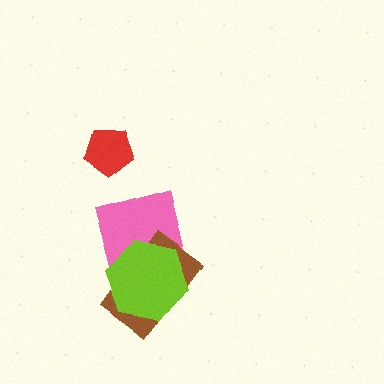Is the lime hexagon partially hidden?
No, no other shape covers it.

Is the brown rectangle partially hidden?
Yes, it is partially covered by another shape.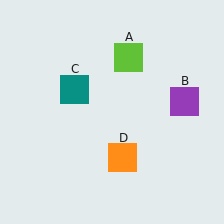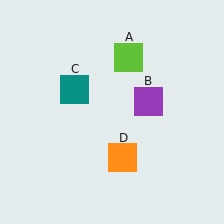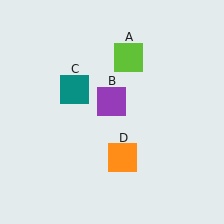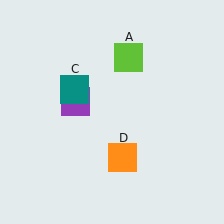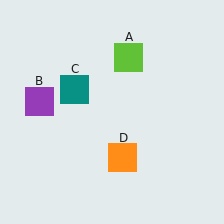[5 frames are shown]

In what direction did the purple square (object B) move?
The purple square (object B) moved left.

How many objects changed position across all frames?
1 object changed position: purple square (object B).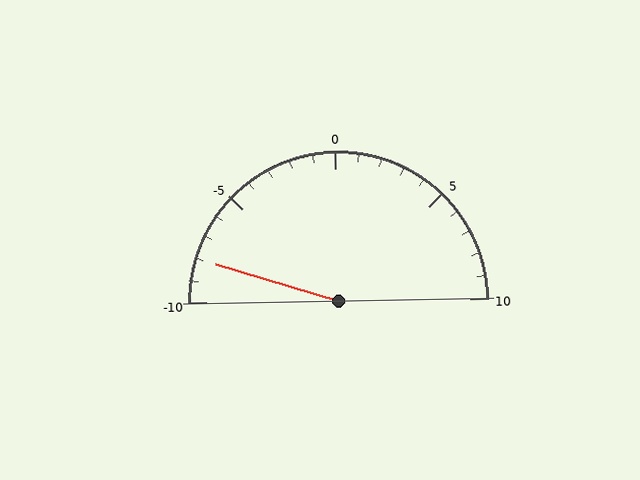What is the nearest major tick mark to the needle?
The nearest major tick mark is -10.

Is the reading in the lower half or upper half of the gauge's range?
The reading is in the lower half of the range (-10 to 10).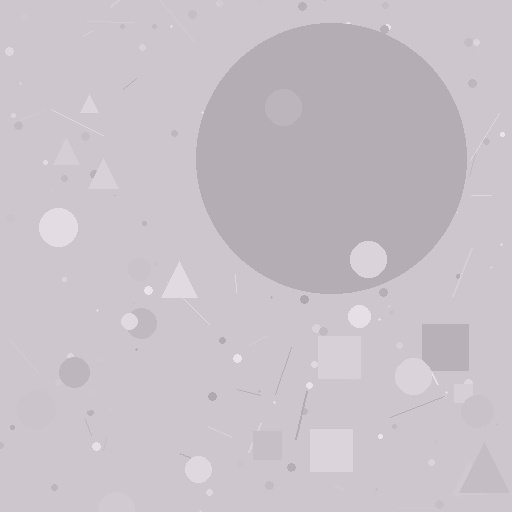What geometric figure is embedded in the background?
A circle is embedded in the background.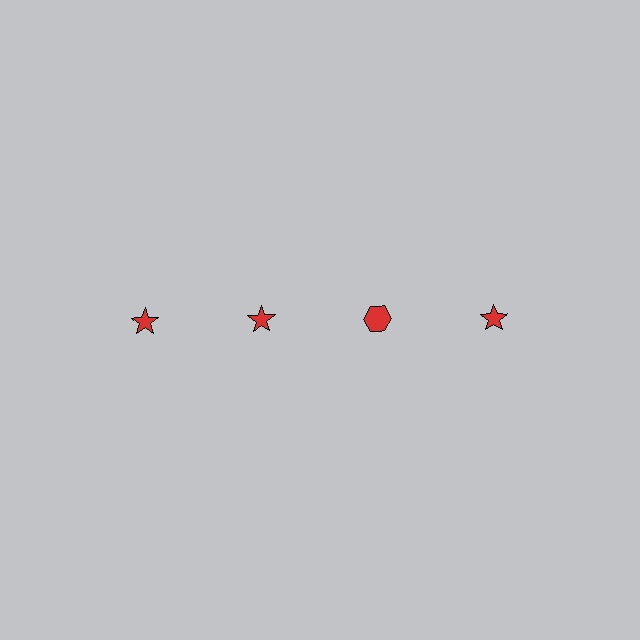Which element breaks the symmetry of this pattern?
The red hexagon in the top row, center column breaks the symmetry. All other shapes are red stars.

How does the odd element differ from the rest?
It has a different shape: hexagon instead of star.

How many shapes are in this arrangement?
There are 4 shapes arranged in a grid pattern.